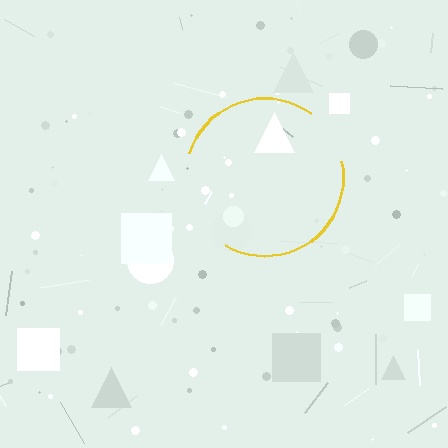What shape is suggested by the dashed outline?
The dashed outline suggests a circle.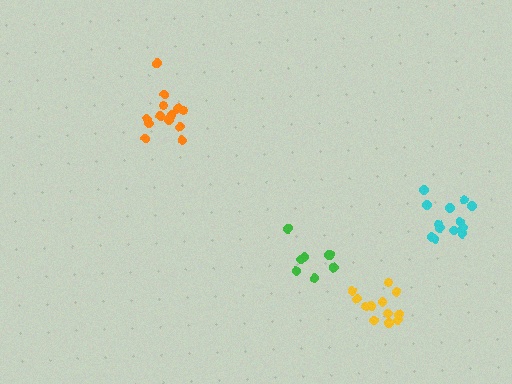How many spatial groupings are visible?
There are 4 spatial groupings.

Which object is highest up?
The orange cluster is topmost.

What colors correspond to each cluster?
The clusters are colored: green, cyan, yellow, orange.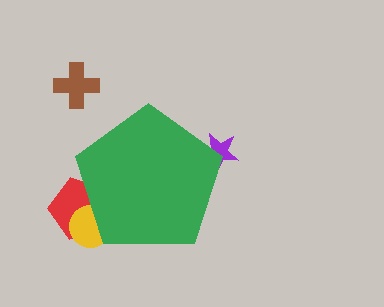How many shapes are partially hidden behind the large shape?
3 shapes are partially hidden.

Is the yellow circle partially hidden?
Yes, the yellow circle is partially hidden behind the green pentagon.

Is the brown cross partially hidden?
No, the brown cross is fully visible.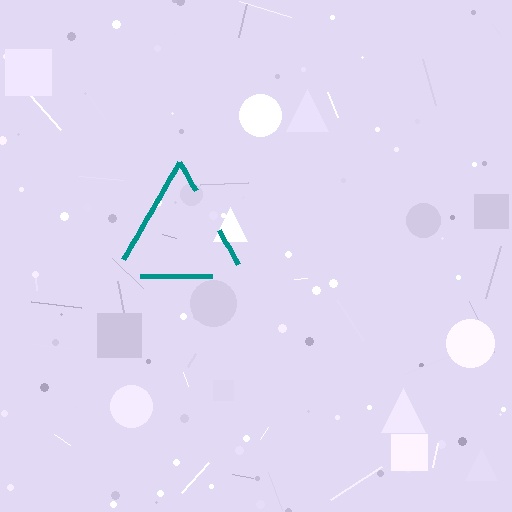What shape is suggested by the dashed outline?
The dashed outline suggests a triangle.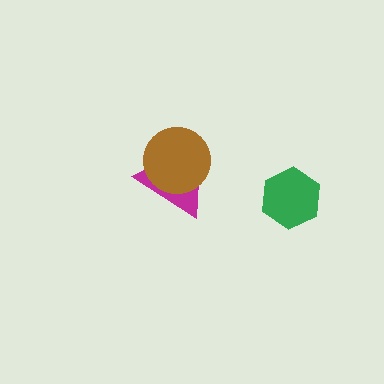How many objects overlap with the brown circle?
1 object overlaps with the brown circle.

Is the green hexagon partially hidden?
No, no other shape covers it.